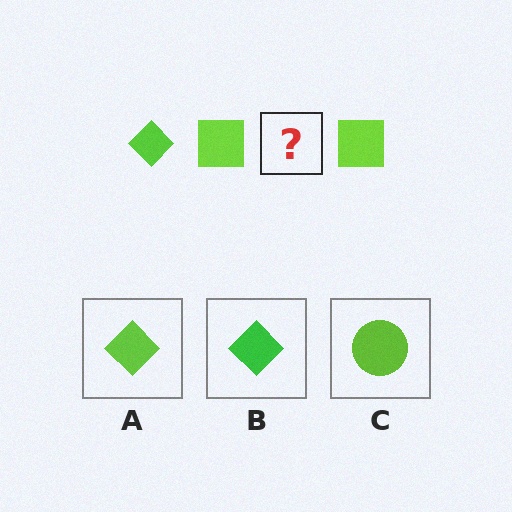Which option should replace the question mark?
Option A.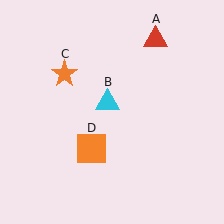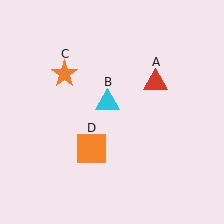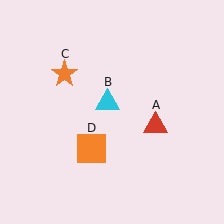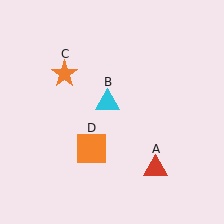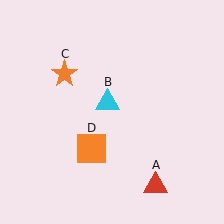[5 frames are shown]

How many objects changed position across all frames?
1 object changed position: red triangle (object A).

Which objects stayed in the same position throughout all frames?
Cyan triangle (object B) and orange star (object C) and orange square (object D) remained stationary.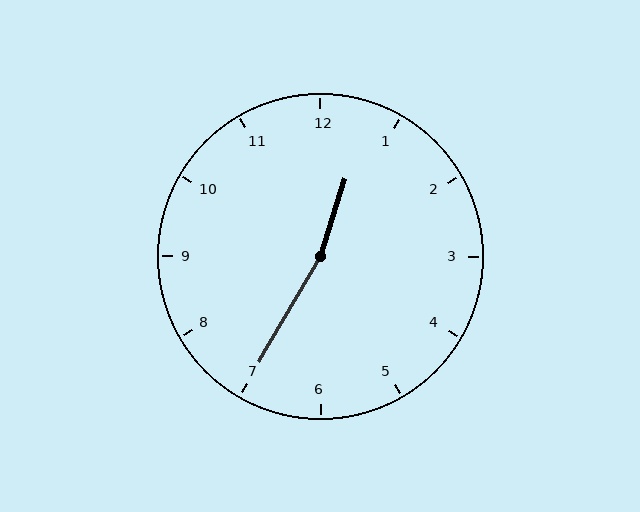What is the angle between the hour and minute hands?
Approximately 168 degrees.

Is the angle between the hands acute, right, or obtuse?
It is obtuse.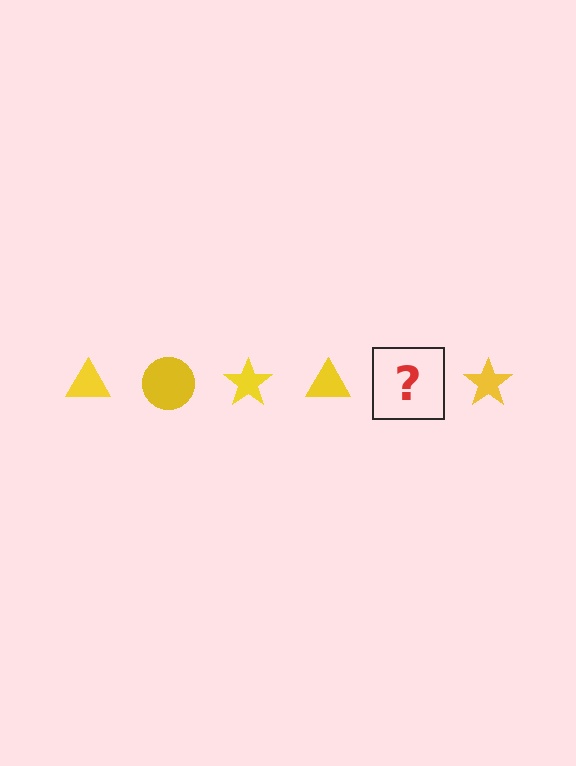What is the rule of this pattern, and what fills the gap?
The rule is that the pattern cycles through triangle, circle, star shapes in yellow. The gap should be filled with a yellow circle.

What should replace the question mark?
The question mark should be replaced with a yellow circle.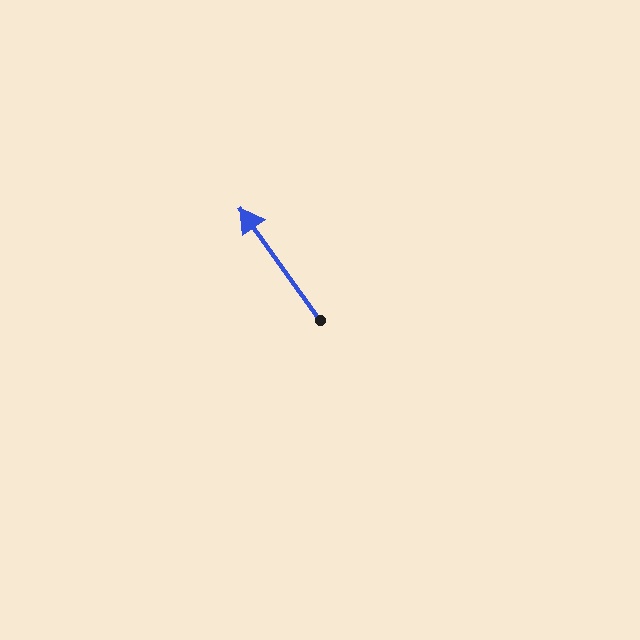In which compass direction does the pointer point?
Northwest.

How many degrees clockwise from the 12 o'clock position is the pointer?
Approximately 324 degrees.